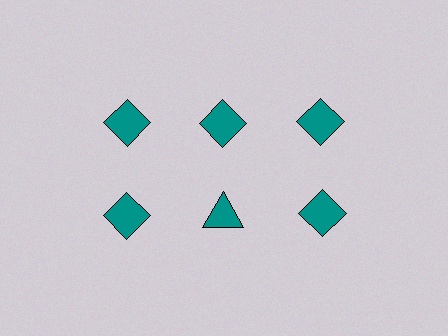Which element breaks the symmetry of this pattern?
The teal triangle in the second row, second from left column breaks the symmetry. All other shapes are teal diamonds.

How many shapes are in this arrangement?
There are 6 shapes arranged in a grid pattern.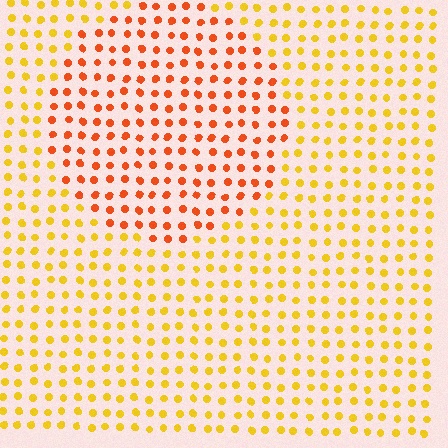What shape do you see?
I see a circle.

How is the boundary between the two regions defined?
The boundary is defined purely by a slight shift in hue (about 36 degrees). Spacing, size, and orientation are identical on both sides.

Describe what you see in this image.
The image is filled with small yellow elements in a uniform arrangement. A circle-shaped region is visible where the elements are tinted to a slightly different hue, forming a subtle color boundary.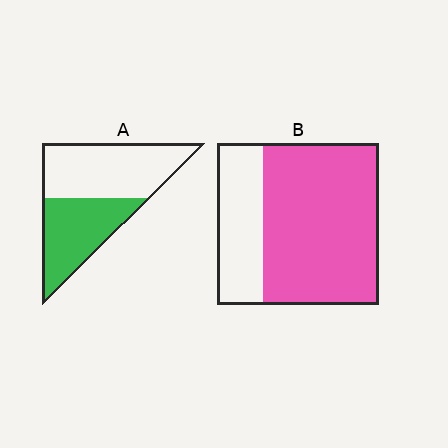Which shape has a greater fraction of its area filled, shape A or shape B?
Shape B.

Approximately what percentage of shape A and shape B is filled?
A is approximately 45% and B is approximately 70%.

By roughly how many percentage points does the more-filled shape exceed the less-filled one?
By roughly 30 percentage points (B over A).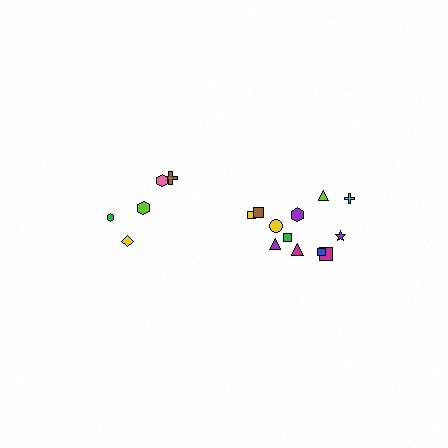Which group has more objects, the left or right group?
The right group.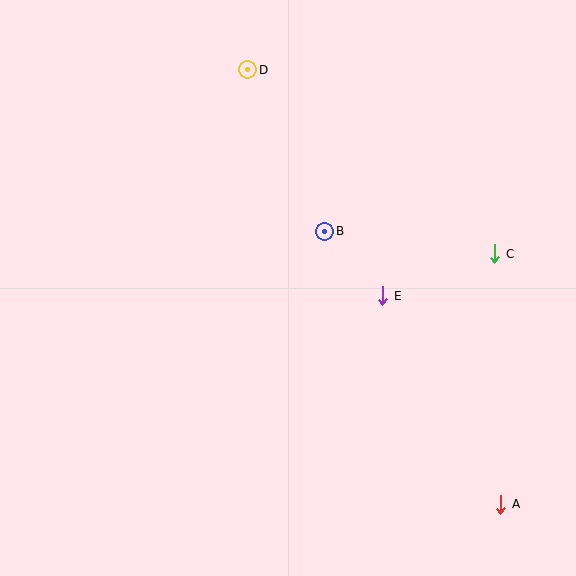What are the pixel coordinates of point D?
Point D is at (248, 70).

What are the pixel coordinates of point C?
Point C is at (495, 254).